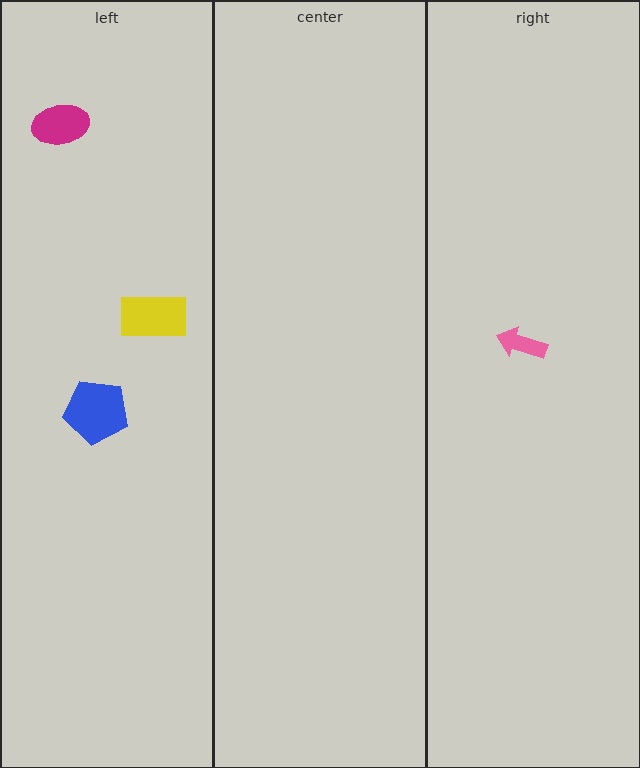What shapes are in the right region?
The pink arrow.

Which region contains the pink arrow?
The right region.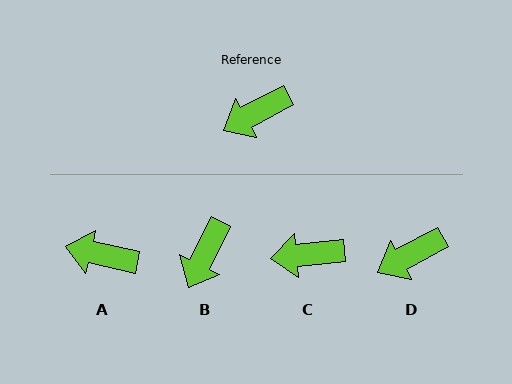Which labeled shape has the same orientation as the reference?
D.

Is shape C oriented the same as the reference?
No, it is off by about 22 degrees.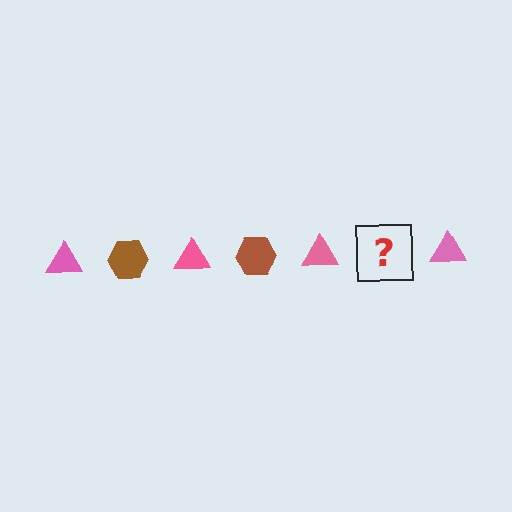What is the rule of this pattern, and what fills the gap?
The rule is that the pattern alternates between pink triangle and brown hexagon. The gap should be filled with a brown hexagon.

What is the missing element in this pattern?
The missing element is a brown hexagon.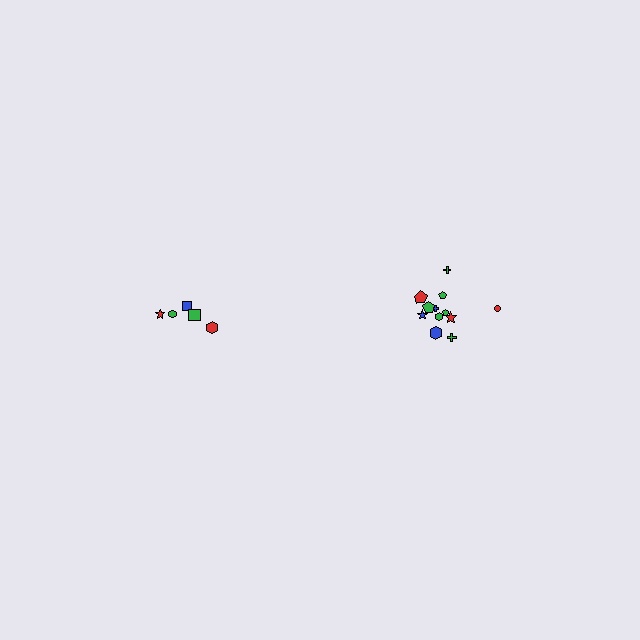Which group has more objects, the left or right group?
The right group.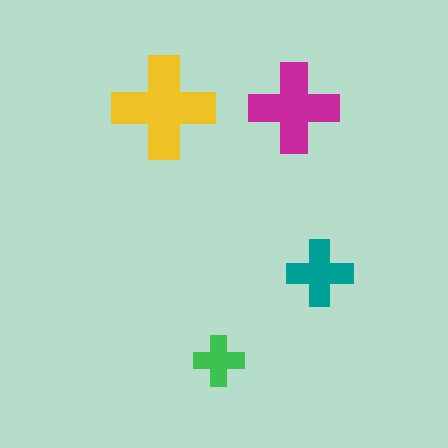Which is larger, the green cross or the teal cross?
The teal one.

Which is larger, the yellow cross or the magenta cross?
The yellow one.